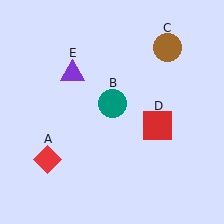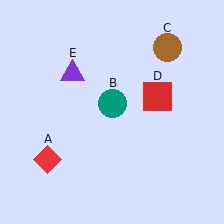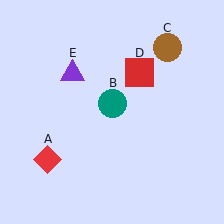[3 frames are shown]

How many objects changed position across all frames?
1 object changed position: red square (object D).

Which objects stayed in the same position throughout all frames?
Red diamond (object A) and teal circle (object B) and brown circle (object C) and purple triangle (object E) remained stationary.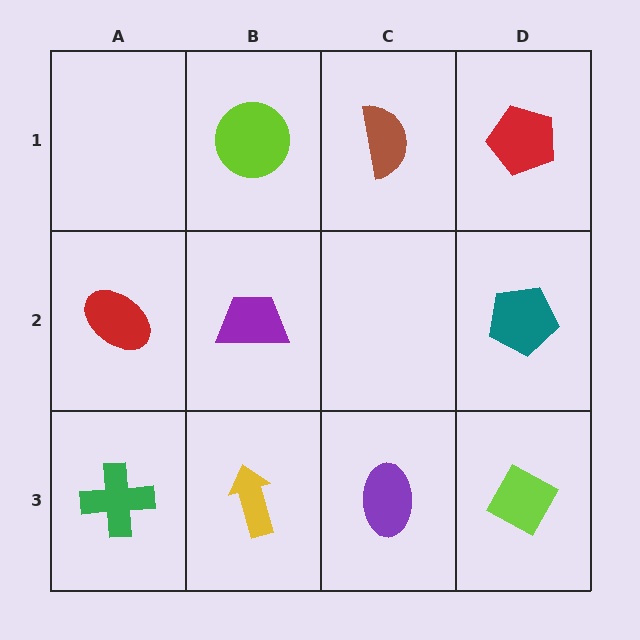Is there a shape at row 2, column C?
No, that cell is empty.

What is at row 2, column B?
A purple trapezoid.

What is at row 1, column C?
A brown semicircle.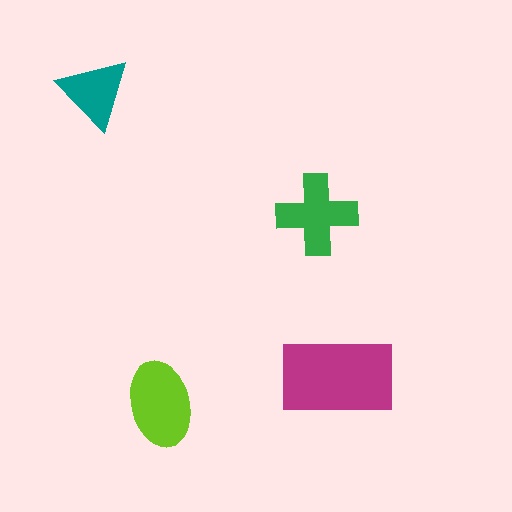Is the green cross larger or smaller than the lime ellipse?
Smaller.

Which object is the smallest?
The teal triangle.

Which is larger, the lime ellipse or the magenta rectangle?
The magenta rectangle.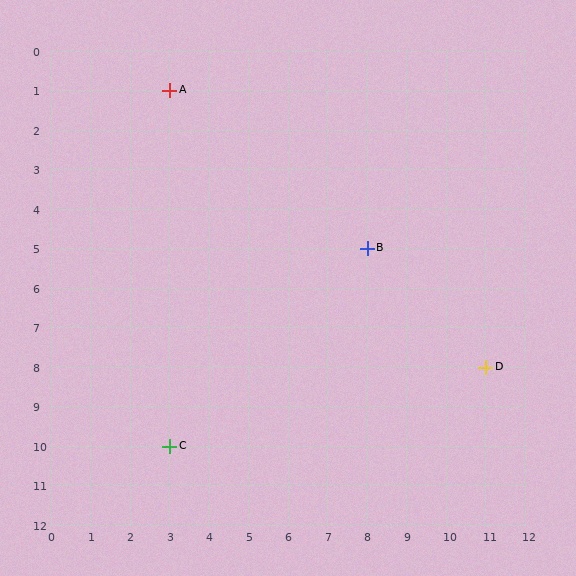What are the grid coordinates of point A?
Point A is at grid coordinates (3, 1).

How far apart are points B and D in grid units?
Points B and D are 3 columns and 3 rows apart (about 4.2 grid units diagonally).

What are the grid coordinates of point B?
Point B is at grid coordinates (8, 5).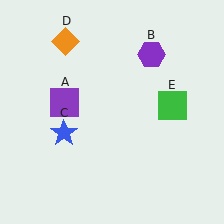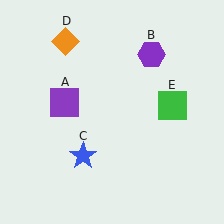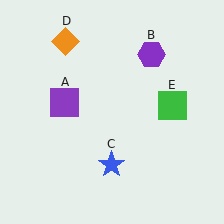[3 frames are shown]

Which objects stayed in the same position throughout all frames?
Purple square (object A) and purple hexagon (object B) and orange diamond (object D) and green square (object E) remained stationary.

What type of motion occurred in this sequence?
The blue star (object C) rotated counterclockwise around the center of the scene.